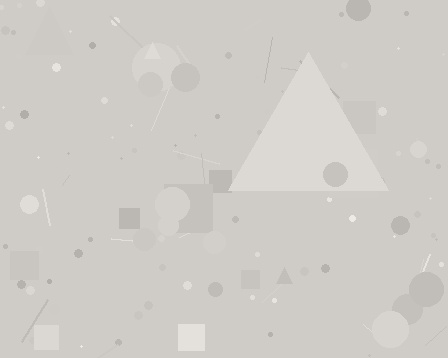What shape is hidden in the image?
A triangle is hidden in the image.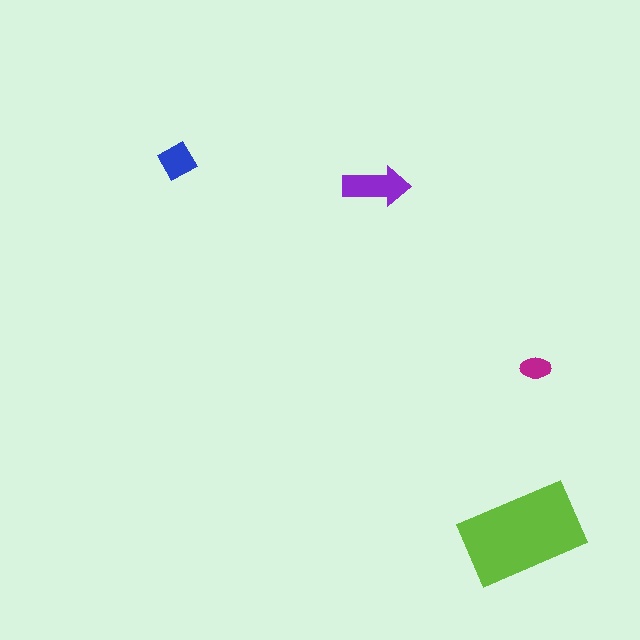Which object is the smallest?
The magenta ellipse.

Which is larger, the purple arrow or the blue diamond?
The purple arrow.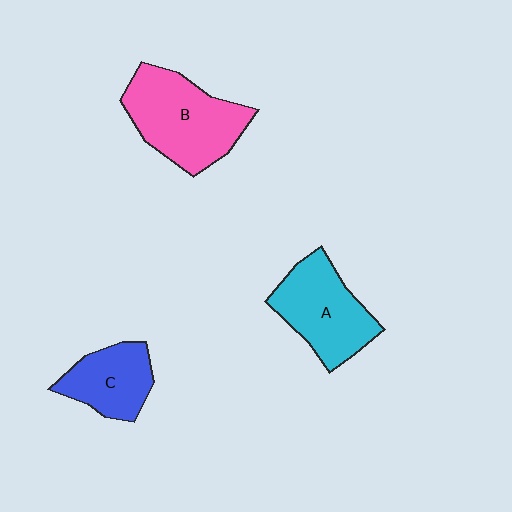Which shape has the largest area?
Shape B (pink).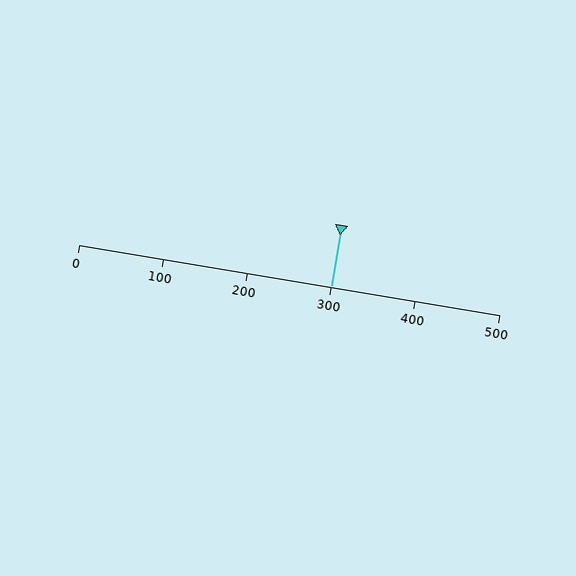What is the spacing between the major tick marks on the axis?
The major ticks are spaced 100 apart.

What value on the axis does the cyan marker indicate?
The marker indicates approximately 300.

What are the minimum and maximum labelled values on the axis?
The axis runs from 0 to 500.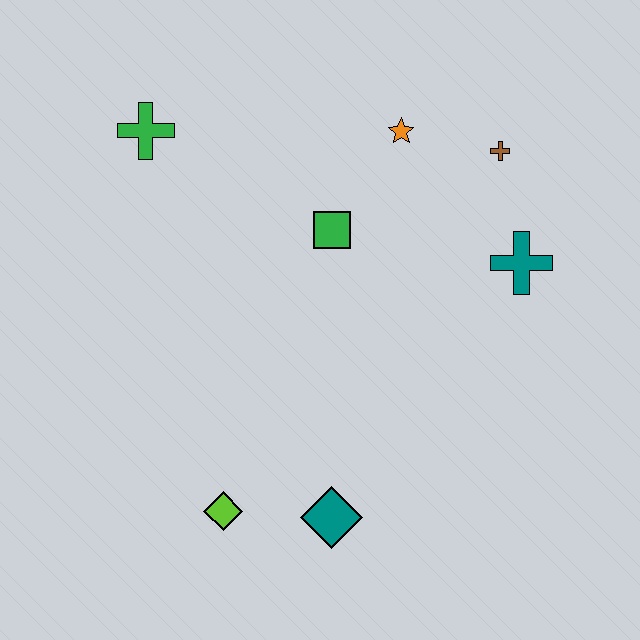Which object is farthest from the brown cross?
The lime diamond is farthest from the brown cross.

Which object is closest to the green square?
The orange star is closest to the green square.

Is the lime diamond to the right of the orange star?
No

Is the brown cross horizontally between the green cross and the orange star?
No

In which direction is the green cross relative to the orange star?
The green cross is to the left of the orange star.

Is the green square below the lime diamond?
No